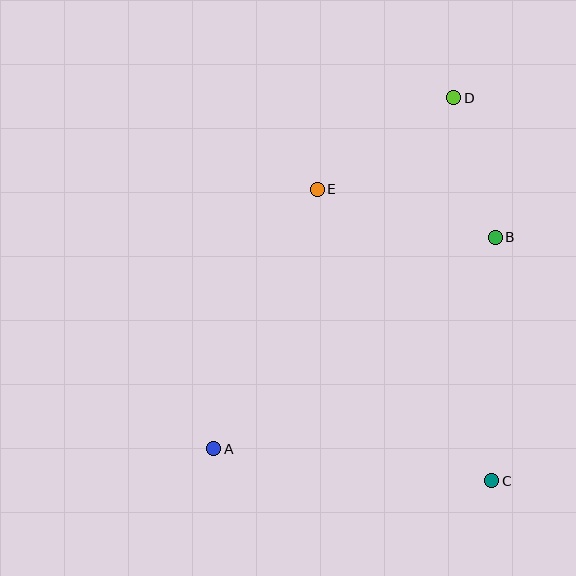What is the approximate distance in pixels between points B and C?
The distance between B and C is approximately 243 pixels.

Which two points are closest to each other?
Points B and D are closest to each other.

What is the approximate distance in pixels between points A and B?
The distance between A and B is approximately 352 pixels.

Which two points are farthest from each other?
Points A and D are farthest from each other.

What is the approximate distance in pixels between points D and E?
The distance between D and E is approximately 164 pixels.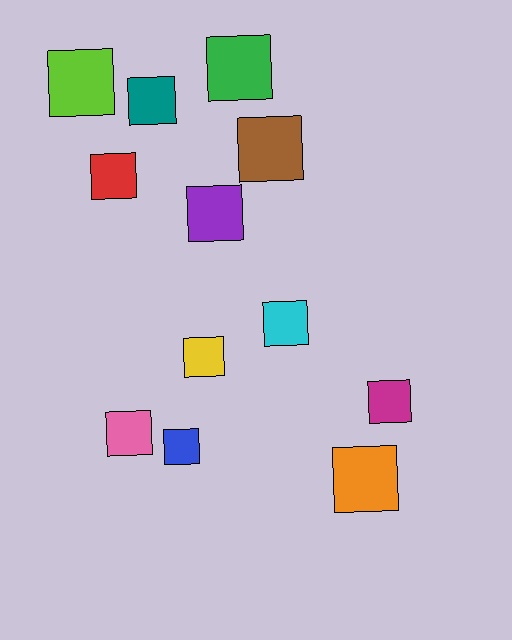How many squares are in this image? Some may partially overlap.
There are 12 squares.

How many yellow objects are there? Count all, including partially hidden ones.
There is 1 yellow object.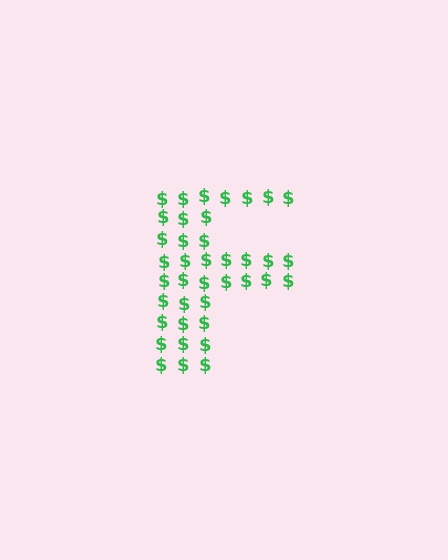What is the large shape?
The large shape is the letter F.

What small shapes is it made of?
It is made of small dollar signs.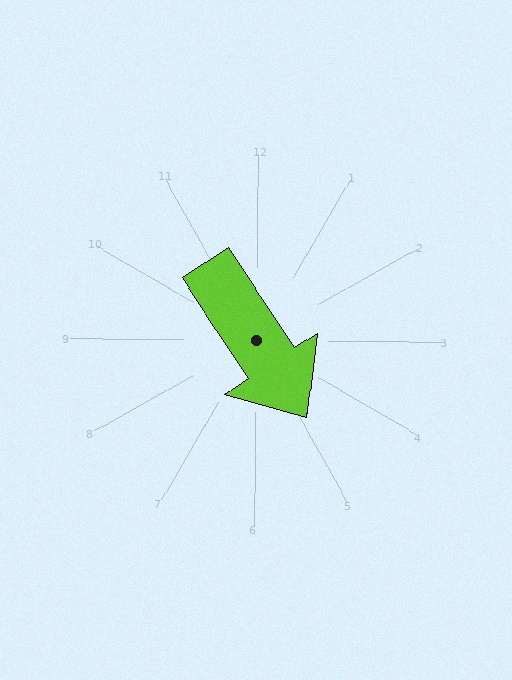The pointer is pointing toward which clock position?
Roughly 5 o'clock.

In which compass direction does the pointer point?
Southeast.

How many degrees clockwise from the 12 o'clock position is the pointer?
Approximately 146 degrees.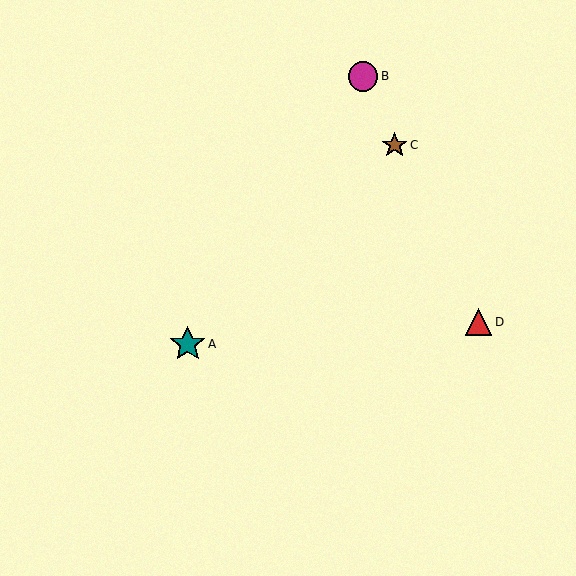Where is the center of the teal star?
The center of the teal star is at (188, 344).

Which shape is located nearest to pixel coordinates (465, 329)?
The red triangle (labeled D) at (479, 322) is nearest to that location.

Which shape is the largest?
The teal star (labeled A) is the largest.